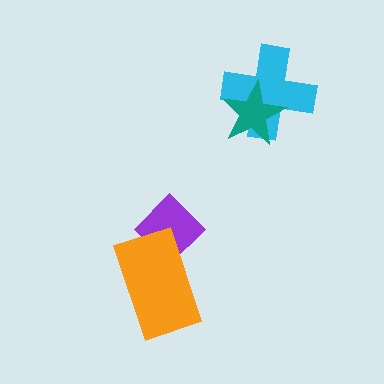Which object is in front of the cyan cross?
The teal star is in front of the cyan cross.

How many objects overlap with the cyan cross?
1 object overlaps with the cyan cross.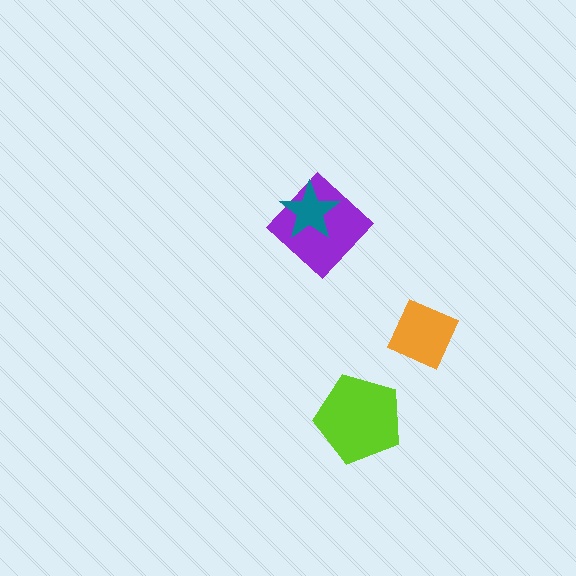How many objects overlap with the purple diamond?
1 object overlaps with the purple diamond.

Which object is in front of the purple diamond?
The teal star is in front of the purple diamond.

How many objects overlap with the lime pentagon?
0 objects overlap with the lime pentagon.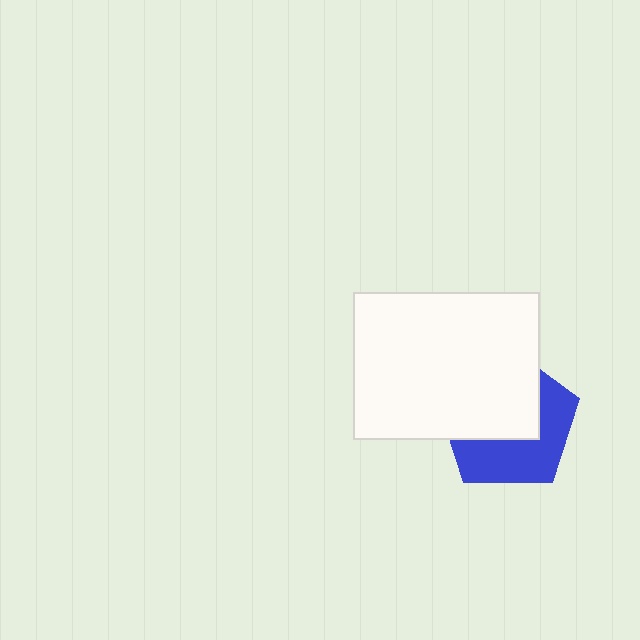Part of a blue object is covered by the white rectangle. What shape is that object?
It is a pentagon.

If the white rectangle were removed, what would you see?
You would see the complete blue pentagon.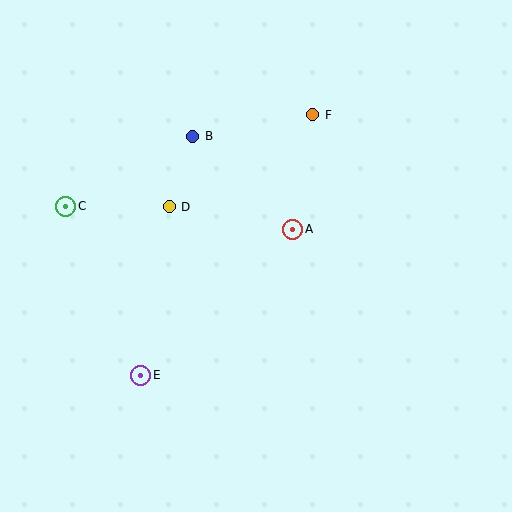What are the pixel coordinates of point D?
Point D is at (169, 207).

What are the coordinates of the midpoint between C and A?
The midpoint between C and A is at (179, 218).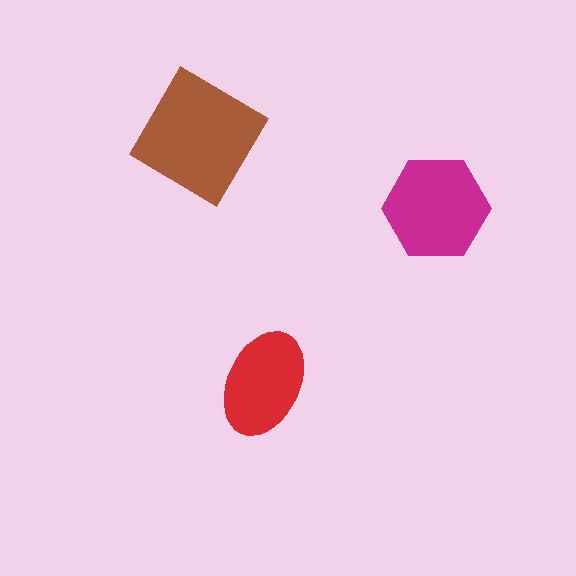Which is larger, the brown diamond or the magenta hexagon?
The brown diamond.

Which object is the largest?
The brown diamond.